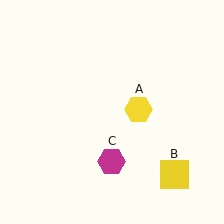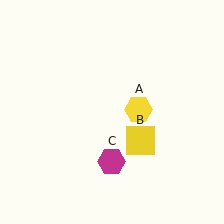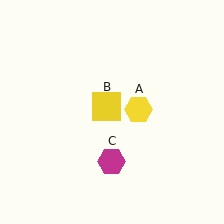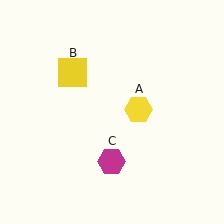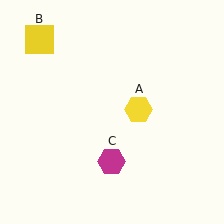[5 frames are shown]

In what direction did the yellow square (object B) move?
The yellow square (object B) moved up and to the left.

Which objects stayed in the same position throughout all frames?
Yellow hexagon (object A) and magenta hexagon (object C) remained stationary.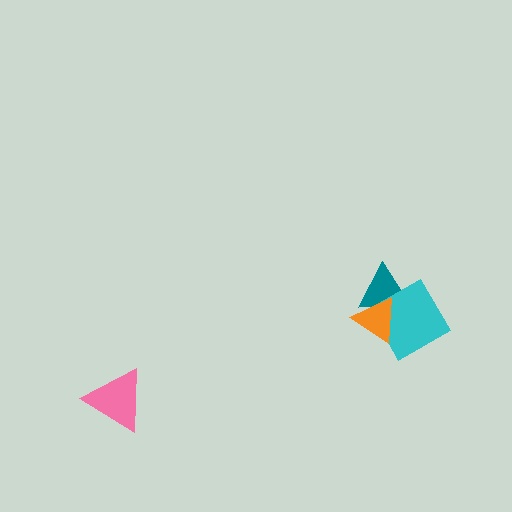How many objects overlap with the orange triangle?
2 objects overlap with the orange triangle.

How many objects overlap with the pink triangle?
0 objects overlap with the pink triangle.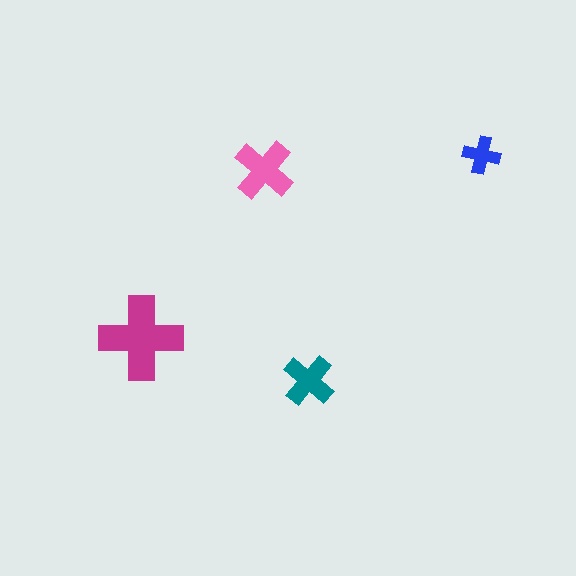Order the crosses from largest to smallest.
the magenta one, the pink one, the teal one, the blue one.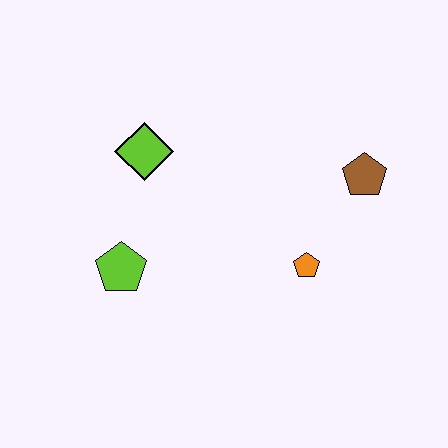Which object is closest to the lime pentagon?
The lime diamond is closest to the lime pentagon.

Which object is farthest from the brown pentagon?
The lime pentagon is farthest from the brown pentagon.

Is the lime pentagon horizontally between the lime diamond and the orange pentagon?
No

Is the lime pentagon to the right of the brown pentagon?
No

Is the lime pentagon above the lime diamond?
No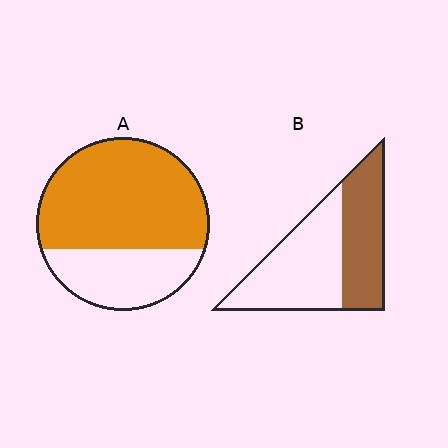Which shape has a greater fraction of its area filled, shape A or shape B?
Shape A.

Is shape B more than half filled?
No.